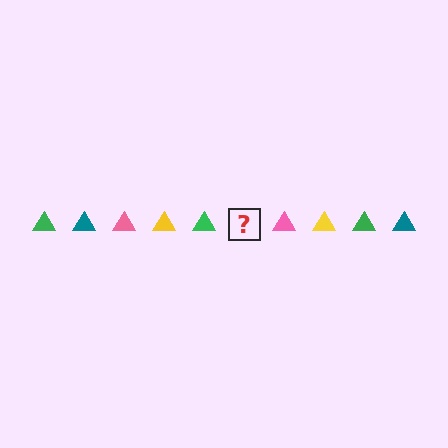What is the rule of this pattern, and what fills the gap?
The rule is that the pattern cycles through green, teal, pink, yellow triangles. The gap should be filled with a teal triangle.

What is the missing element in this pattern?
The missing element is a teal triangle.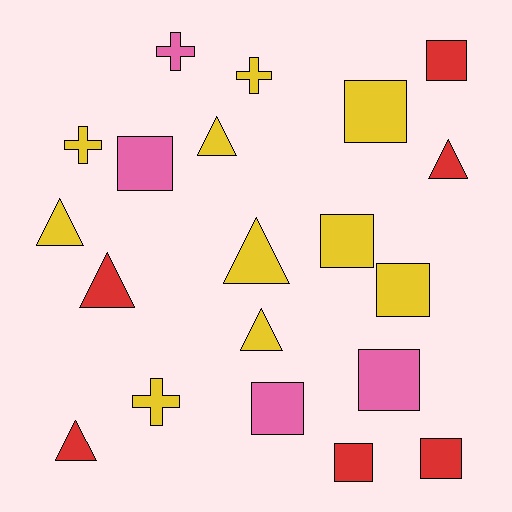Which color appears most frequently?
Yellow, with 10 objects.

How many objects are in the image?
There are 20 objects.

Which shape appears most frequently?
Square, with 9 objects.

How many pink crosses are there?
There is 1 pink cross.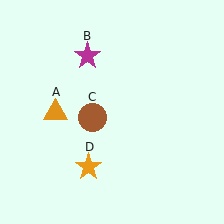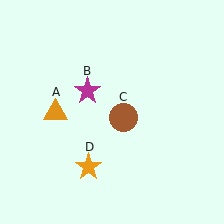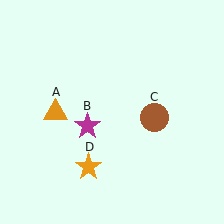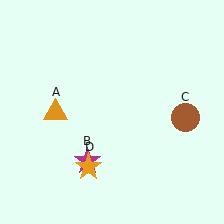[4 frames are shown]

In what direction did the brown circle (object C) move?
The brown circle (object C) moved right.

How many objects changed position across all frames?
2 objects changed position: magenta star (object B), brown circle (object C).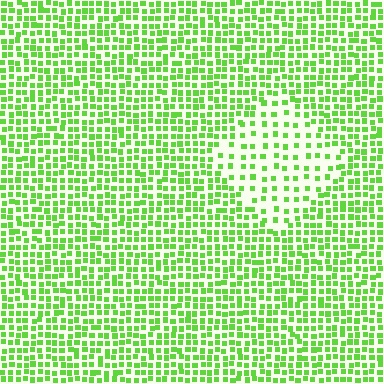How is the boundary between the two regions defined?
The boundary is defined by a change in element density (approximately 2.1x ratio). All elements are the same color, size, and shape.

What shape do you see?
I see a diamond.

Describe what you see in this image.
The image contains small lime elements arranged at two different densities. A diamond-shaped region is visible where the elements are less densely packed than the surrounding area.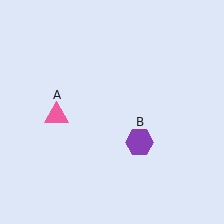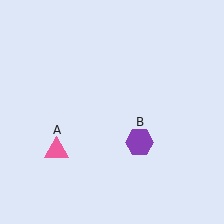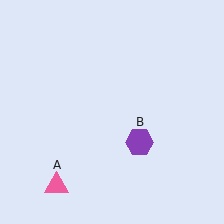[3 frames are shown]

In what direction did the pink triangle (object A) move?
The pink triangle (object A) moved down.